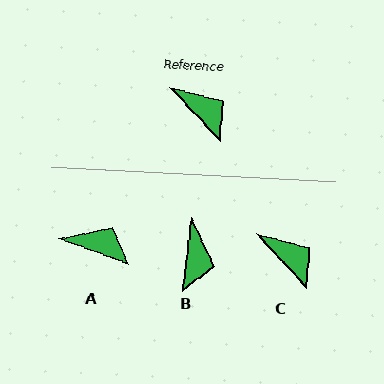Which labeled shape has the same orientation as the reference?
C.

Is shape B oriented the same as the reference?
No, it is off by about 49 degrees.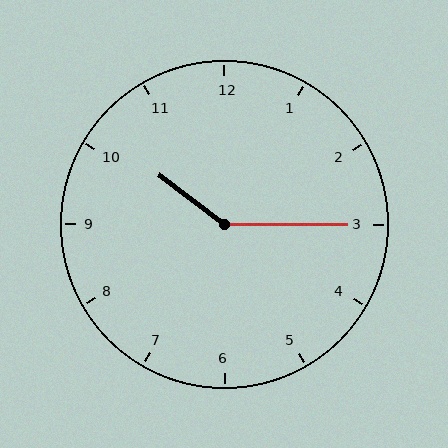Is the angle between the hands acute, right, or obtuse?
It is obtuse.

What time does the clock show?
10:15.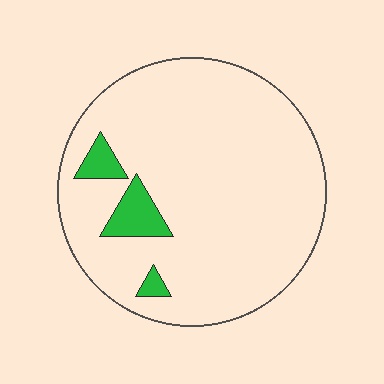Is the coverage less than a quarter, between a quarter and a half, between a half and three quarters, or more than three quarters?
Less than a quarter.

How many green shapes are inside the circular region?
3.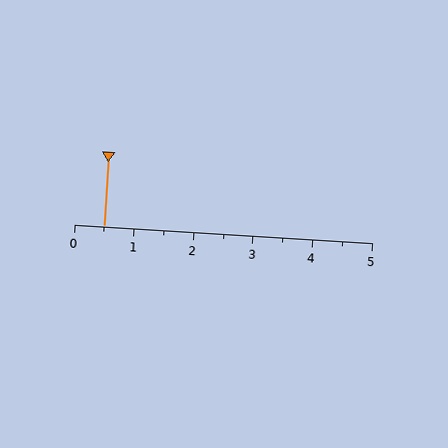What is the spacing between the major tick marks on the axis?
The major ticks are spaced 1 apart.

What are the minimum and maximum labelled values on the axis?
The axis runs from 0 to 5.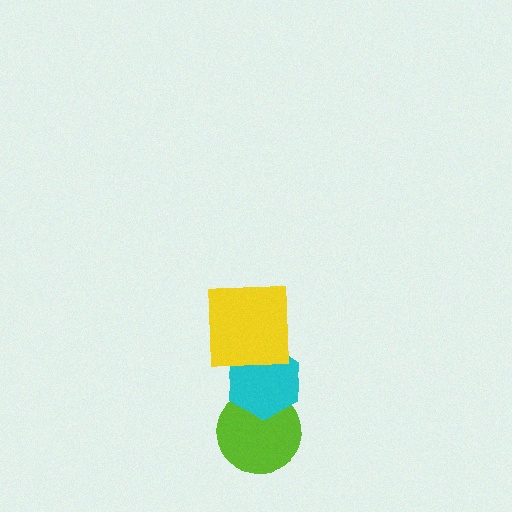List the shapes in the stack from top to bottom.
From top to bottom: the yellow square, the cyan hexagon, the lime circle.